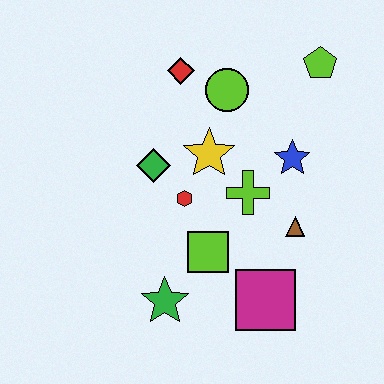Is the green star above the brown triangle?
No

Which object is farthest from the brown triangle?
The red diamond is farthest from the brown triangle.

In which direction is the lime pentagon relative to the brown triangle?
The lime pentagon is above the brown triangle.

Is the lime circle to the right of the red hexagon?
Yes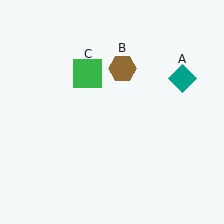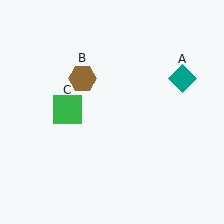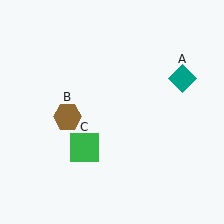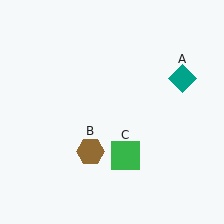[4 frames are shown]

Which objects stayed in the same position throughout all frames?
Teal diamond (object A) remained stationary.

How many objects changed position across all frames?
2 objects changed position: brown hexagon (object B), green square (object C).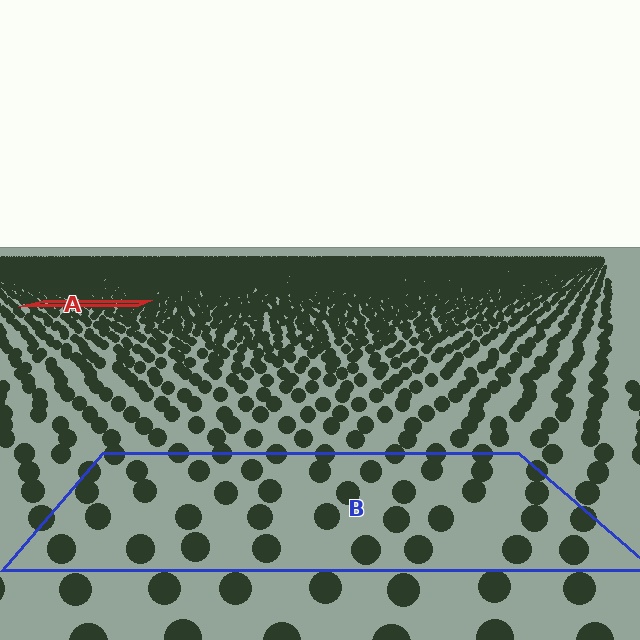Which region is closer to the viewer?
Region B is closer. The texture elements there are larger and more spread out.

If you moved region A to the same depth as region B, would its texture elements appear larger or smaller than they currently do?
They would appear larger. At a closer depth, the same texture elements are projected at a bigger on-screen size.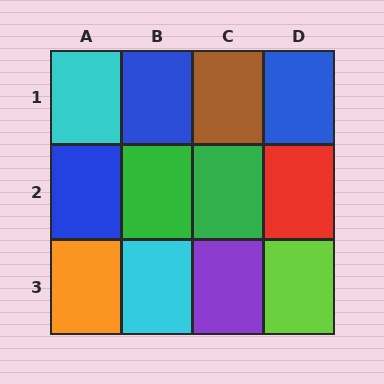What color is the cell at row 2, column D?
Red.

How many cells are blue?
3 cells are blue.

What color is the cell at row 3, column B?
Cyan.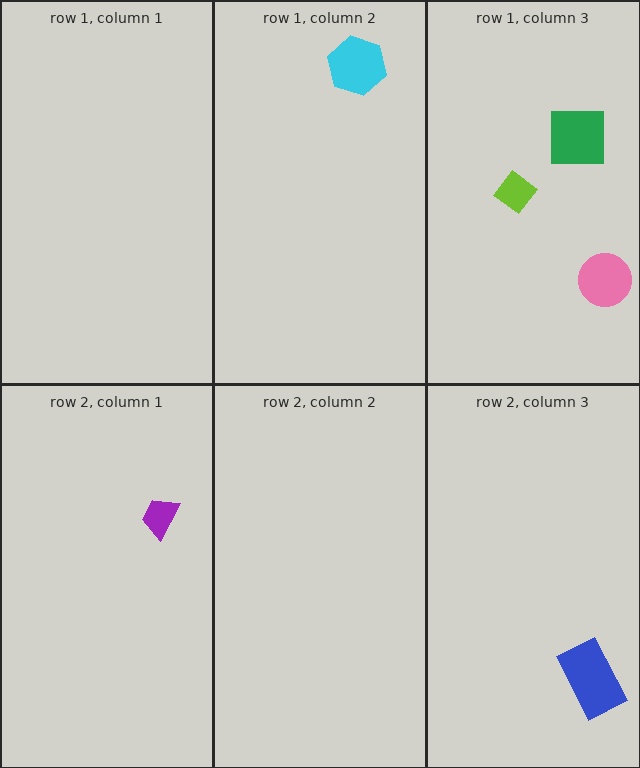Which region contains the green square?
The row 1, column 3 region.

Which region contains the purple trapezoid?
The row 2, column 1 region.